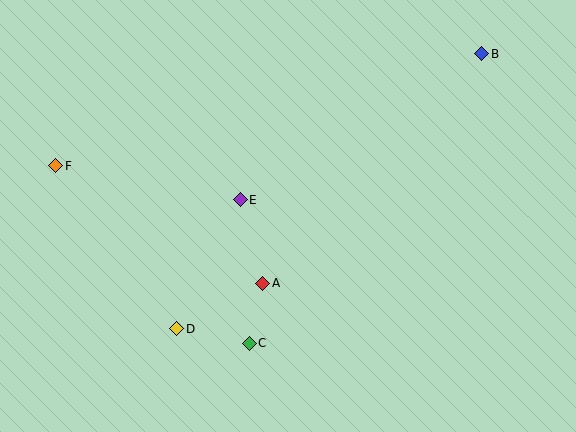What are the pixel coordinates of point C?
Point C is at (249, 343).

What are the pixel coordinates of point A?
Point A is at (263, 283).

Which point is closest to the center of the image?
Point E at (240, 200) is closest to the center.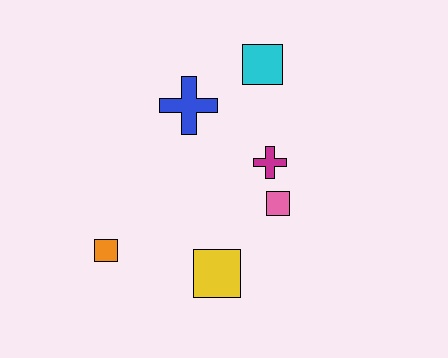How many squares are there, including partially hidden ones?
There are 4 squares.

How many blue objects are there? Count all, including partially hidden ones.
There is 1 blue object.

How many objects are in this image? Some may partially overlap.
There are 6 objects.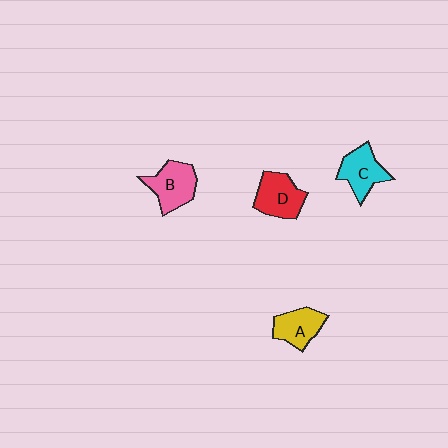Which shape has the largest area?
Shape B (pink).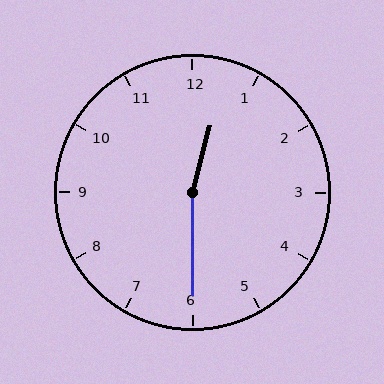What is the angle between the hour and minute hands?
Approximately 165 degrees.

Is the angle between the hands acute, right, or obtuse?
It is obtuse.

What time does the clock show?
12:30.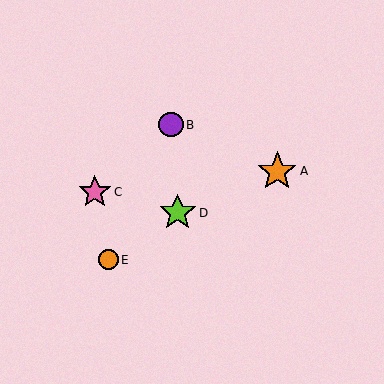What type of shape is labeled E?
Shape E is an orange circle.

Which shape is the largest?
The orange star (labeled A) is the largest.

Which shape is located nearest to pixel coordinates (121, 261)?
The orange circle (labeled E) at (108, 260) is nearest to that location.